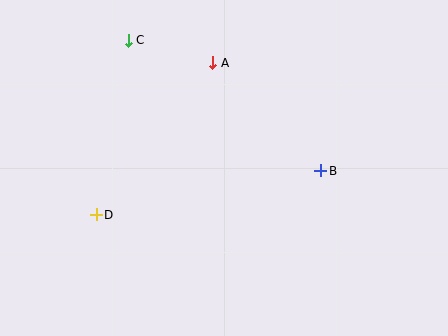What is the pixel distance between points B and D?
The distance between B and D is 229 pixels.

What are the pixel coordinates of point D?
Point D is at (96, 215).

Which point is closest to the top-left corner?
Point C is closest to the top-left corner.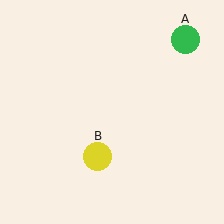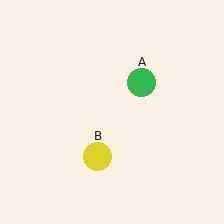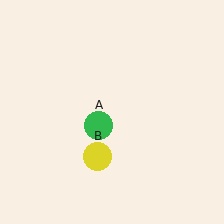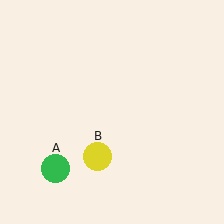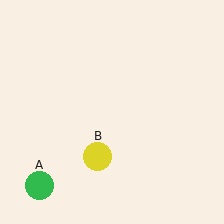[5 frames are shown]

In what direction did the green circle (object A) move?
The green circle (object A) moved down and to the left.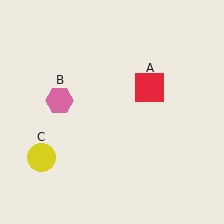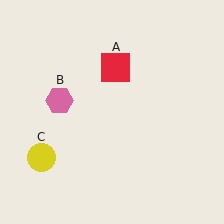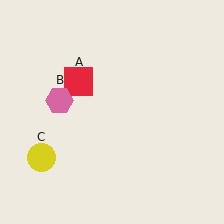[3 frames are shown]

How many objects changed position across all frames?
1 object changed position: red square (object A).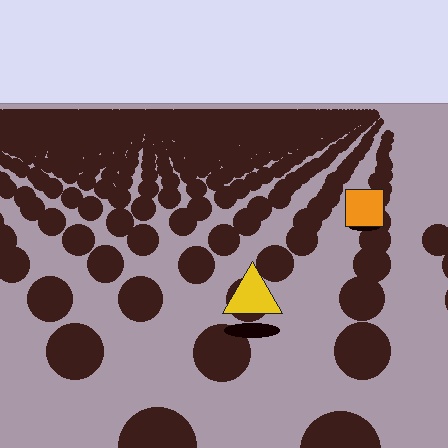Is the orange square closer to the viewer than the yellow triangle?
No. The yellow triangle is closer — you can tell from the texture gradient: the ground texture is coarser near it.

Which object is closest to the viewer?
The yellow triangle is closest. The texture marks near it are larger and more spread out.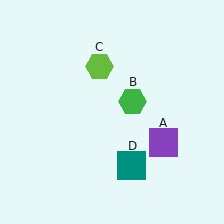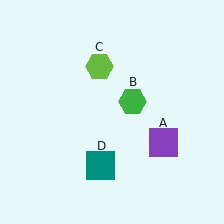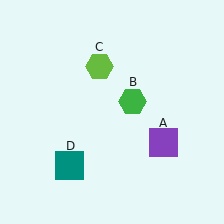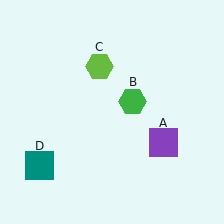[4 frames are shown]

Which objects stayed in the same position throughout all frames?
Purple square (object A) and green hexagon (object B) and lime hexagon (object C) remained stationary.